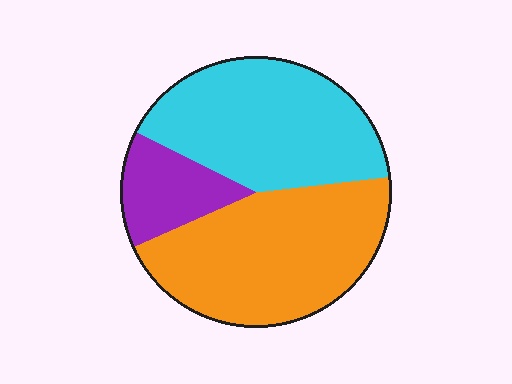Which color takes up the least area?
Purple, at roughly 15%.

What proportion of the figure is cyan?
Cyan covers 41% of the figure.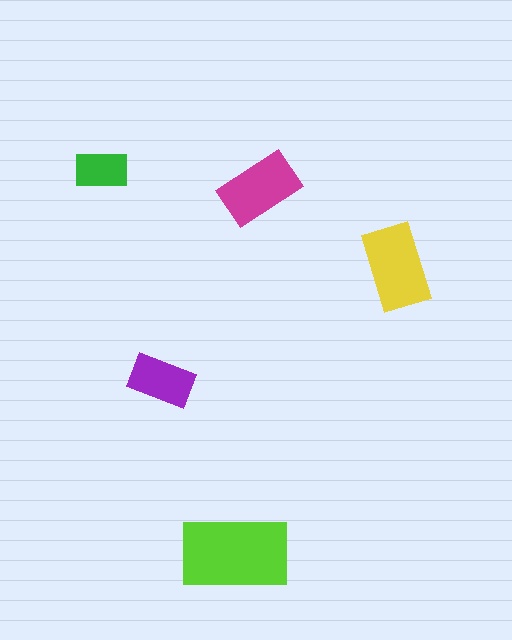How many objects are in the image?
There are 5 objects in the image.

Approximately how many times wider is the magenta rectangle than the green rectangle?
About 1.5 times wider.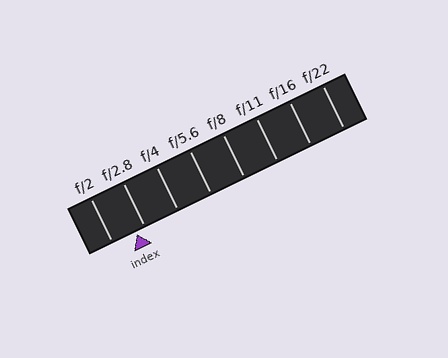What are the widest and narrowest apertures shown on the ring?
The widest aperture shown is f/2 and the narrowest is f/22.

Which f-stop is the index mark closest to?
The index mark is closest to f/2.8.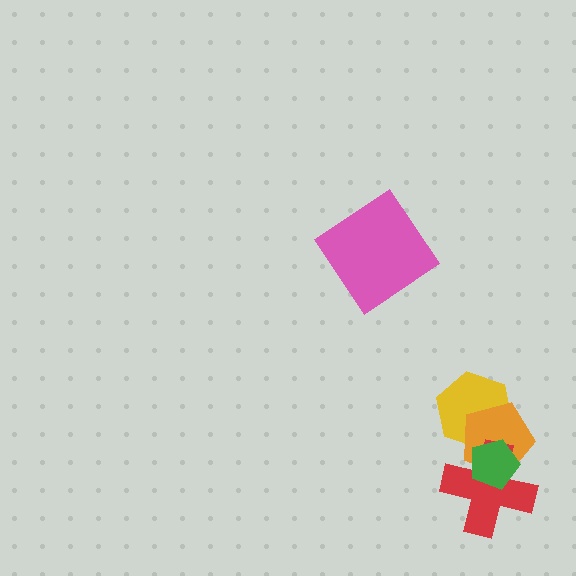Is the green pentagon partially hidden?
No, no other shape covers it.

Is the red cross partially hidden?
Yes, it is partially covered by another shape.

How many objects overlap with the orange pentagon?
3 objects overlap with the orange pentagon.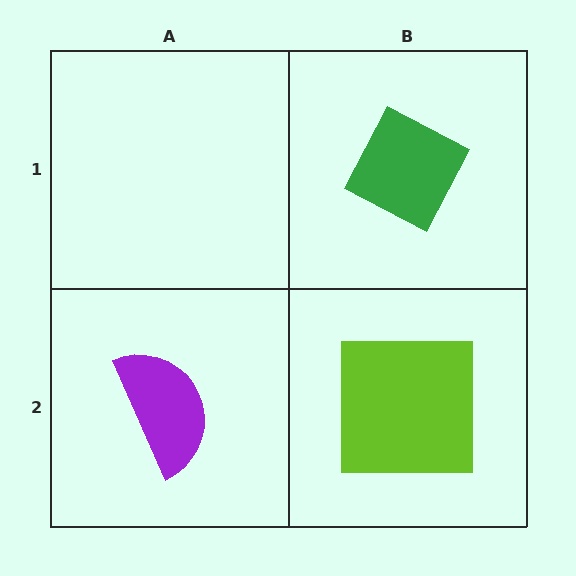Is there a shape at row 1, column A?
No, that cell is empty.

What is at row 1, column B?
A green diamond.